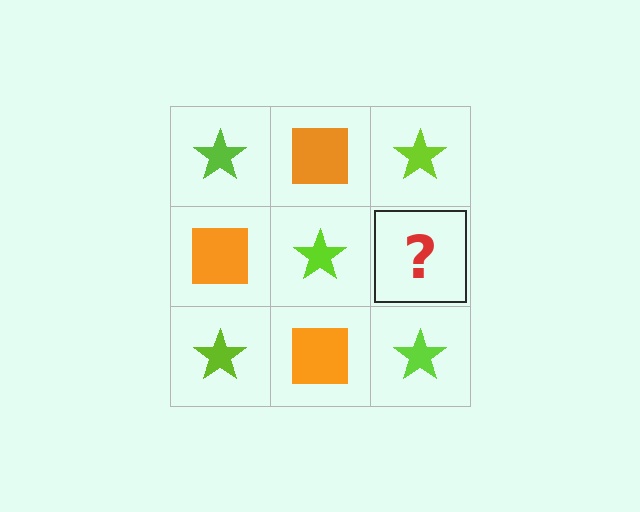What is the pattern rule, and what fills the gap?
The rule is that it alternates lime star and orange square in a checkerboard pattern. The gap should be filled with an orange square.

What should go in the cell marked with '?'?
The missing cell should contain an orange square.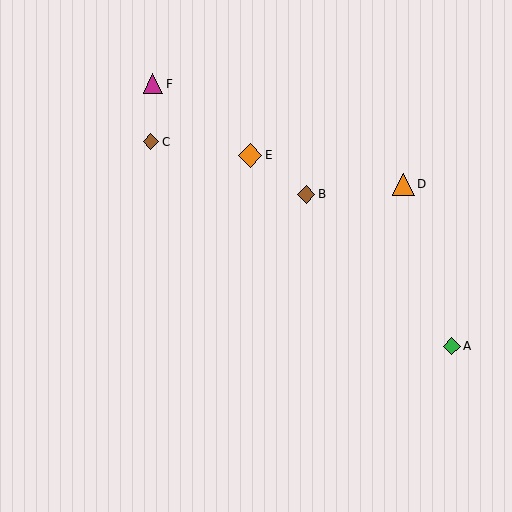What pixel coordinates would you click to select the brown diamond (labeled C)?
Click at (151, 142) to select the brown diamond C.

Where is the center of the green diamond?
The center of the green diamond is at (452, 346).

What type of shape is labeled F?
Shape F is a magenta triangle.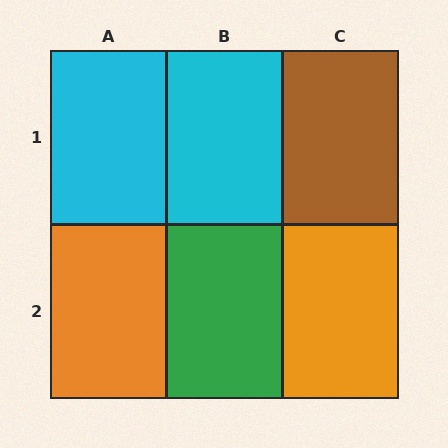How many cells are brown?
1 cell is brown.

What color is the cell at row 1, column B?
Cyan.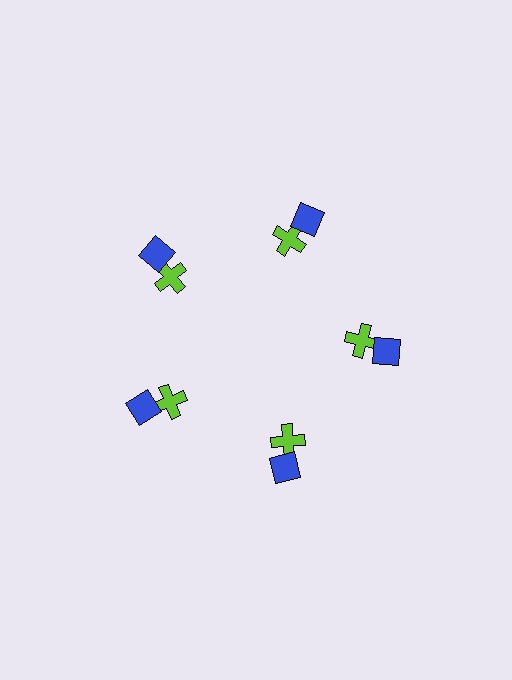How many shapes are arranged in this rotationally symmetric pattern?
There are 10 shapes, arranged in 5 groups of 2.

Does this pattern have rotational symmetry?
Yes, this pattern has 5-fold rotational symmetry. It looks the same after rotating 72 degrees around the center.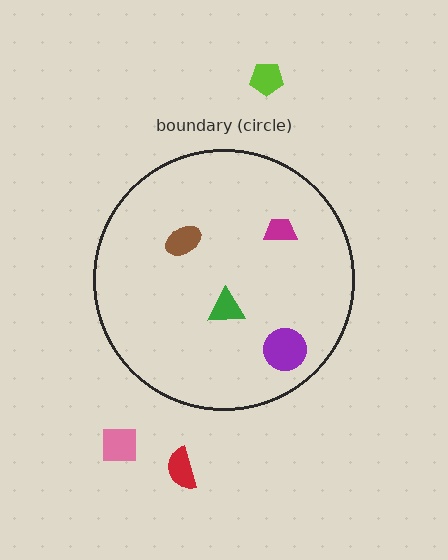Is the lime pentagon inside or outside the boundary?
Outside.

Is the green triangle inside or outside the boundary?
Inside.